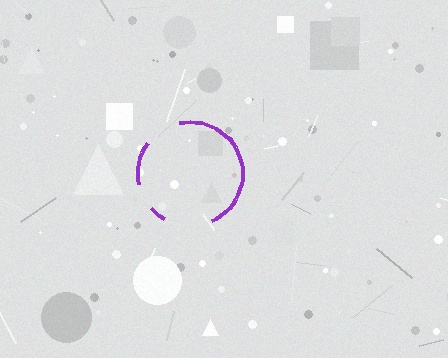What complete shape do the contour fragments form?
The contour fragments form a circle.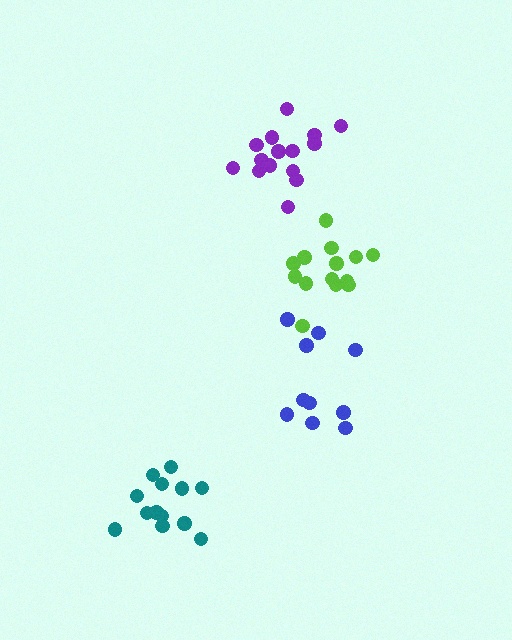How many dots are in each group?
Group 1: 14 dots, Group 2: 13 dots, Group 3: 15 dots, Group 4: 10 dots (52 total).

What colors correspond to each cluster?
The clusters are colored: lime, teal, purple, blue.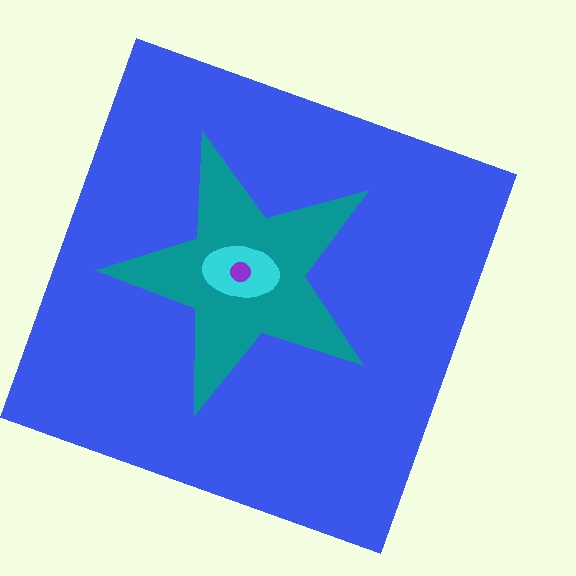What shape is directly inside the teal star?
The cyan ellipse.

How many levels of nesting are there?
4.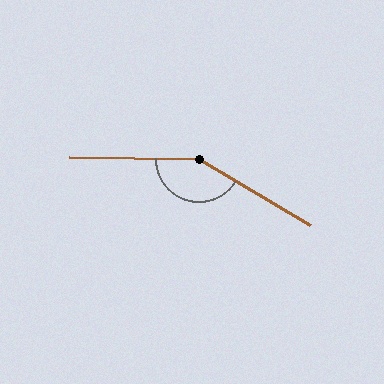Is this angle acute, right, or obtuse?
It is obtuse.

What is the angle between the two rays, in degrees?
Approximately 150 degrees.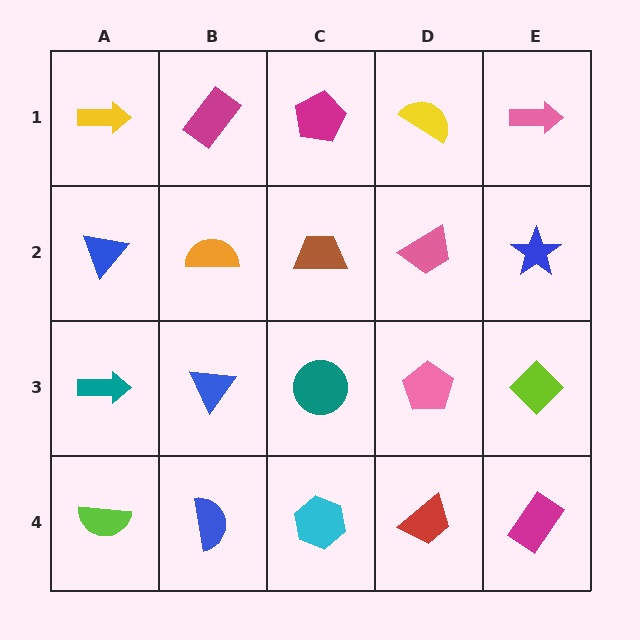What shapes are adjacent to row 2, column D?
A yellow semicircle (row 1, column D), a pink pentagon (row 3, column D), a brown trapezoid (row 2, column C), a blue star (row 2, column E).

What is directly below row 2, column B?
A blue triangle.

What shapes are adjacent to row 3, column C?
A brown trapezoid (row 2, column C), a cyan hexagon (row 4, column C), a blue triangle (row 3, column B), a pink pentagon (row 3, column D).